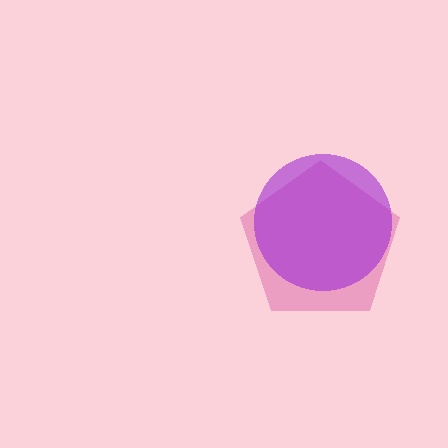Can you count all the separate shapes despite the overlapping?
Yes, there are 2 separate shapes.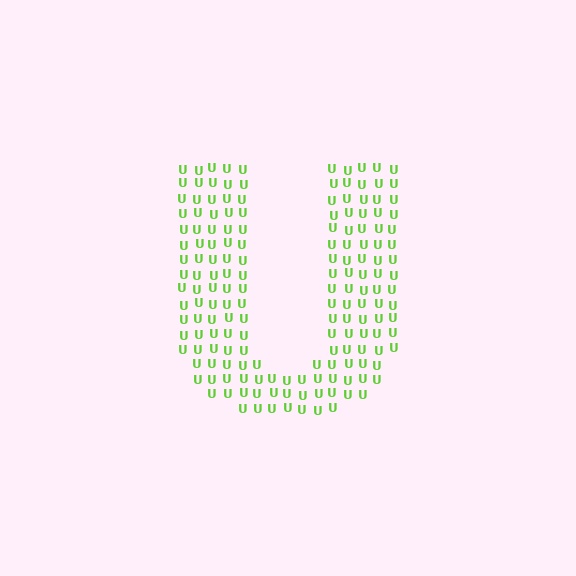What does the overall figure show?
The overall figure shows the letter U.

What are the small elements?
The small elements are letter U's.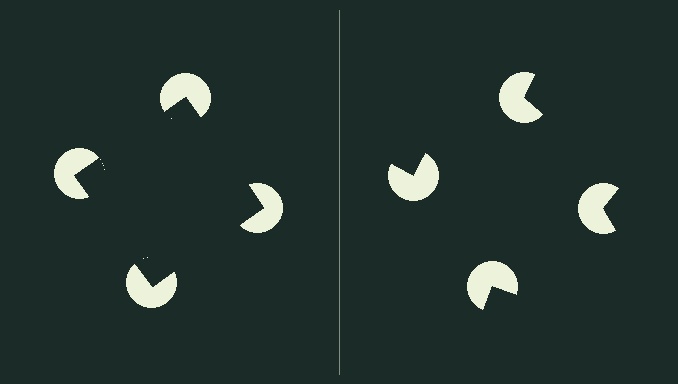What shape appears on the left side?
An illusory square.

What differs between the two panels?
The pac-man discs are positioned identically on both sides; only the wedge orientations differ. On the left they align to a square; on the right they are misaligned.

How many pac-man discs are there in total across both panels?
8 — 4 on each side.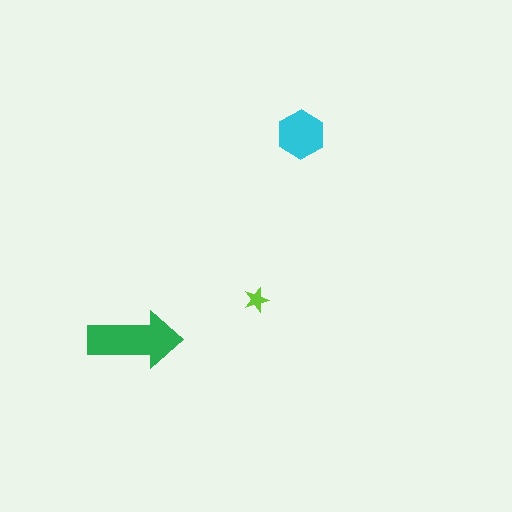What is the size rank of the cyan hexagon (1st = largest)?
2nd.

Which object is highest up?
The cyan hexagon is topmost.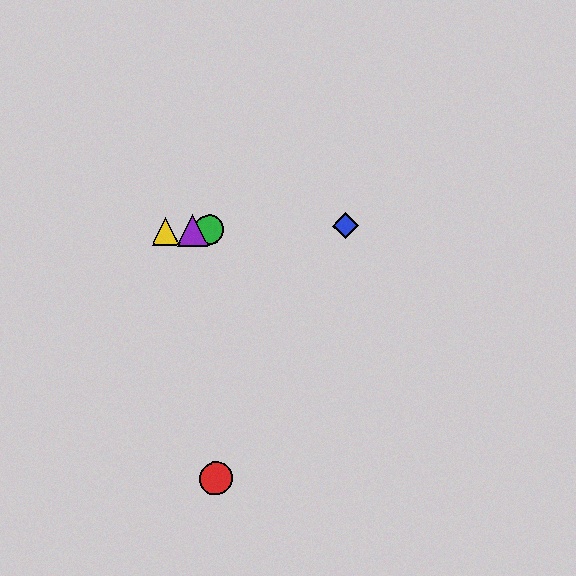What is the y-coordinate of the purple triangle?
The purple triangle is at y≈230.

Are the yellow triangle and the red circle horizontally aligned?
No, the yellow triangle is at y≈231 and the red circle is at y≈478.